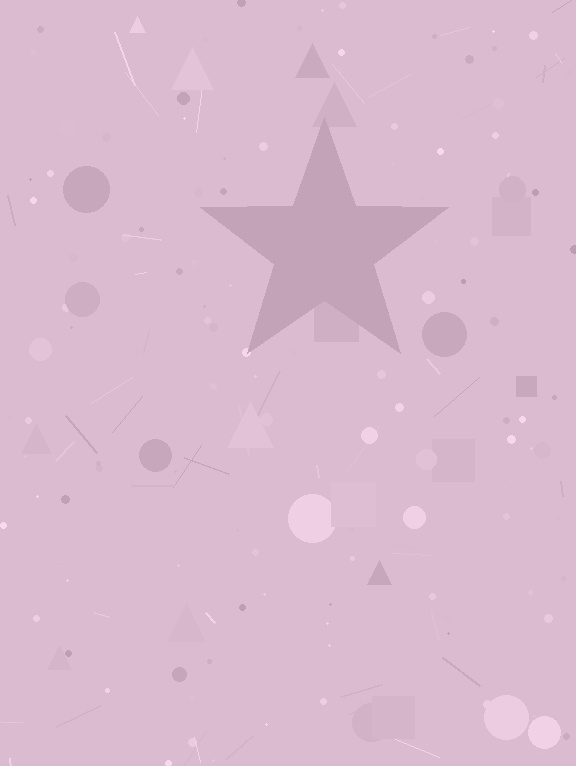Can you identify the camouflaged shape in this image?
The camouflaged shape is a star.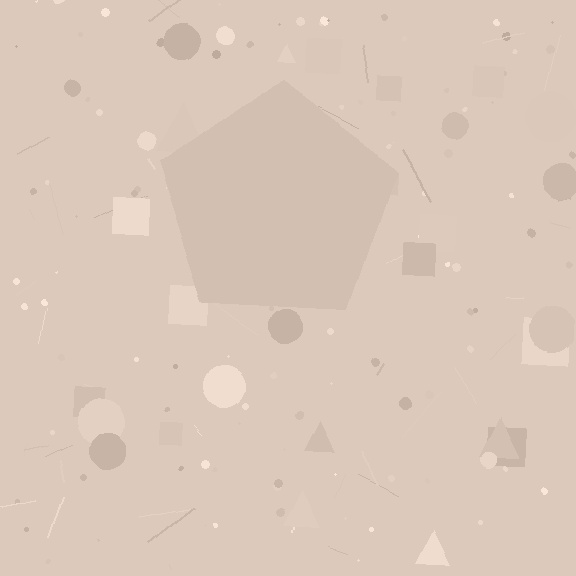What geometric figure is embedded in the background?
A pentagon is embedded in the background.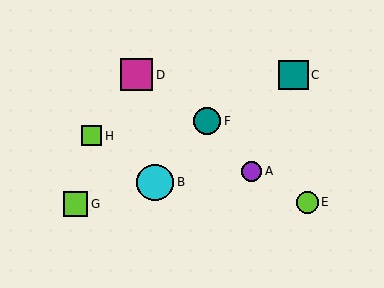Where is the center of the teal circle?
The center of the teal circle is at (207, 121).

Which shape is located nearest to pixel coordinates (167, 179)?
The cyan circle (labeled B) at (155, 182) is nearest to that location.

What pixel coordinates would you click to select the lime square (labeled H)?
Click at (92, 136) to select the lime square H.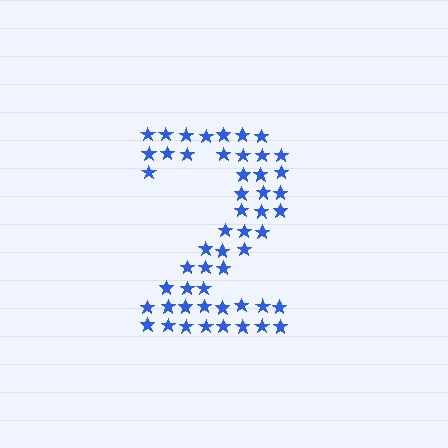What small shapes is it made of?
It is made of small stars.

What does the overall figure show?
The overall figure shows the digit 2.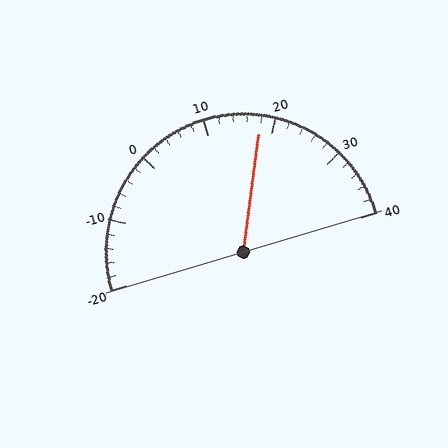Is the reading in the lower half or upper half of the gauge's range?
The reading is in the upper half of the range (-20 to 40).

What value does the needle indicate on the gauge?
The needle indicates approximately 18.